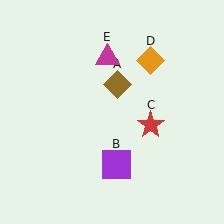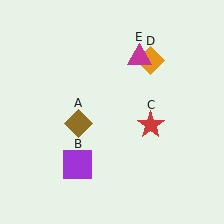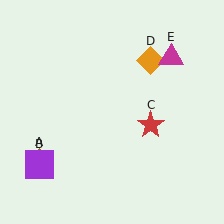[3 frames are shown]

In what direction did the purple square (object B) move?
The purple square (object B) moved left.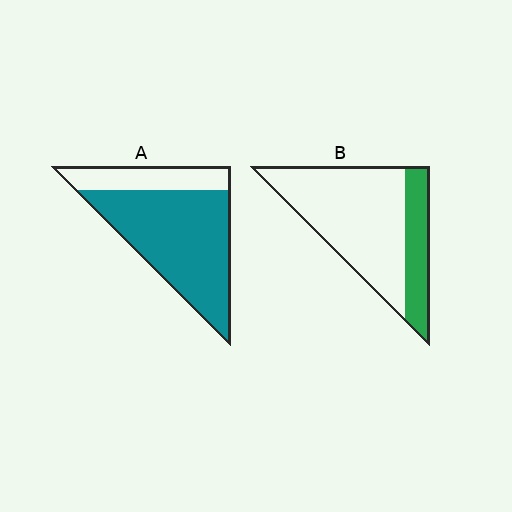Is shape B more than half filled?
No.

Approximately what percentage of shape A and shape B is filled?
A is approximately 75% and B is approximately 25%.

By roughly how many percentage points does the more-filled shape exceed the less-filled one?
By roughly 50 percentage points (A over B).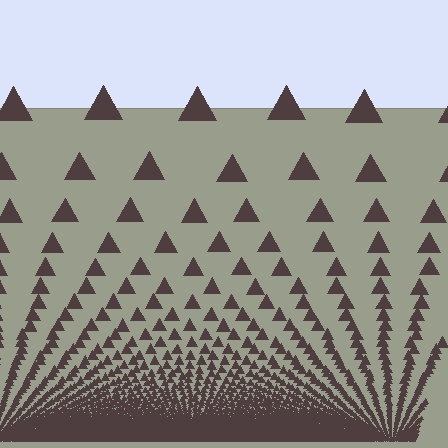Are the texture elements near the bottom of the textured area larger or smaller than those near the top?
Smaller. The gradient is inverted — elements near the bottom are smaller and denser.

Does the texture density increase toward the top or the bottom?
Density increases toward the bottom.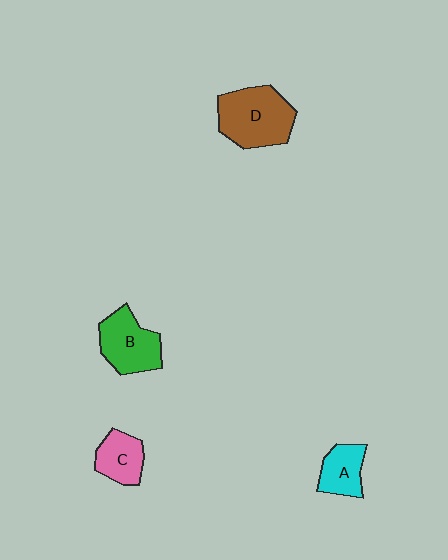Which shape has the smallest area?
Shape A (cyan).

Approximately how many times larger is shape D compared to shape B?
Approximately 1.3 times.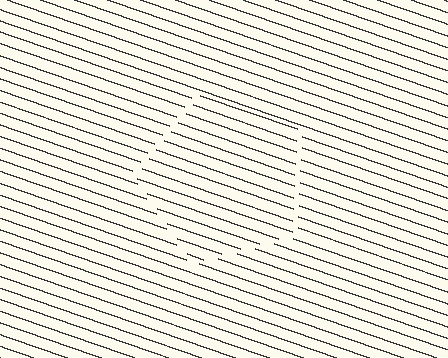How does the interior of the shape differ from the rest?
The interior of the shape contains the same grating, shifted by half a period — the contour is defined by the phase discontinuity where line-ends from the inner and outer gratings abut.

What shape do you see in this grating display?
An illusory pentagon. The interior of the shape contains the same grating, shifted by half a period — the contour is defined by the phase discontinuity where line-ends from the inner and outer gratings abut.